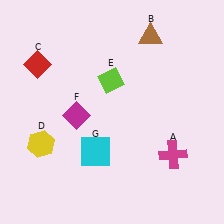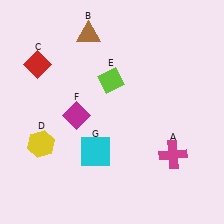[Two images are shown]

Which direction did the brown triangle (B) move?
The brown triangle (B) moved left.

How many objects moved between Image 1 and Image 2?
1 object moved between the two images.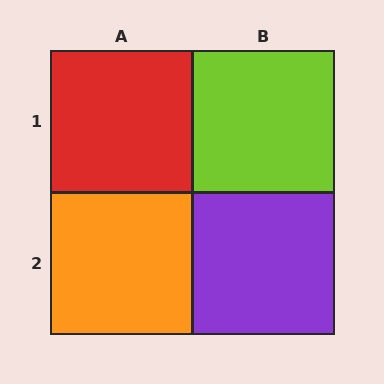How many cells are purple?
1 cell is purple.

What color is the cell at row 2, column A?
Orange.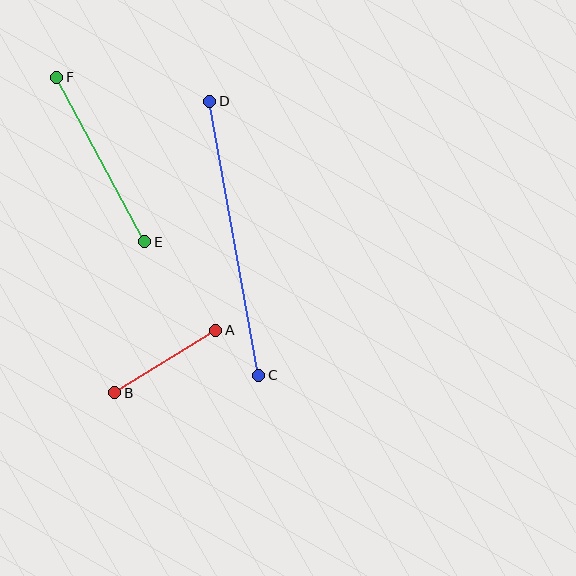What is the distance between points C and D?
The distance is approximately 278 pixels.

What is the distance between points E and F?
The distance is approximately 186 pixels.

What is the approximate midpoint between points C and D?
The midpoint is at approximately (234, 238) pixels.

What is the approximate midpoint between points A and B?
The midpoint is at approximately (165, 361) pixels.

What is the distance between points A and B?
The distance is approximately 119 pixels.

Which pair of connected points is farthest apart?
Points C and D are farthest apart.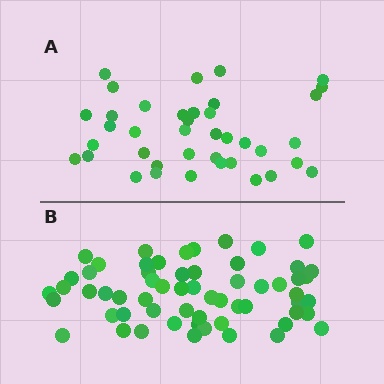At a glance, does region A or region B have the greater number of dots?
Region B (the bottom region) has more dots.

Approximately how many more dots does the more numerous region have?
Region B has approximately 20 more dots than region A.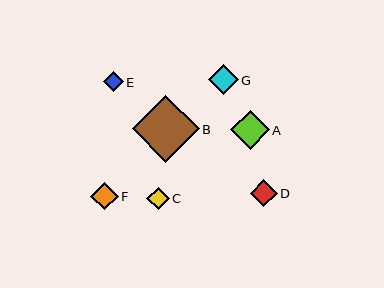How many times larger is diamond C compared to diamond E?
Diamond C is approximately 1.1 times the size of diamond E.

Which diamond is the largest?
Diamond B is the largest with a size of approximately 67 pixels.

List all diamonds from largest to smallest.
From largest to smallest: B, A, G, F, D, C, E.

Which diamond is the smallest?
Diamond E is the smallest with a size of approximately 20 pixels.